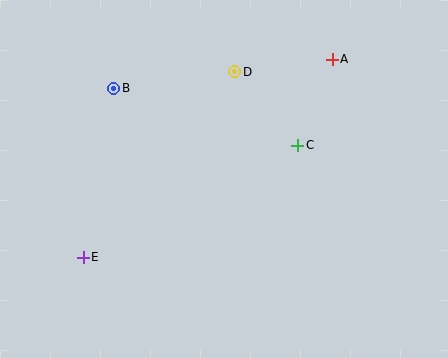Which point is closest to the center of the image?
Point C at (298, 145) is closest to the center.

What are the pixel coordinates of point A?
Point A is at (332, 59).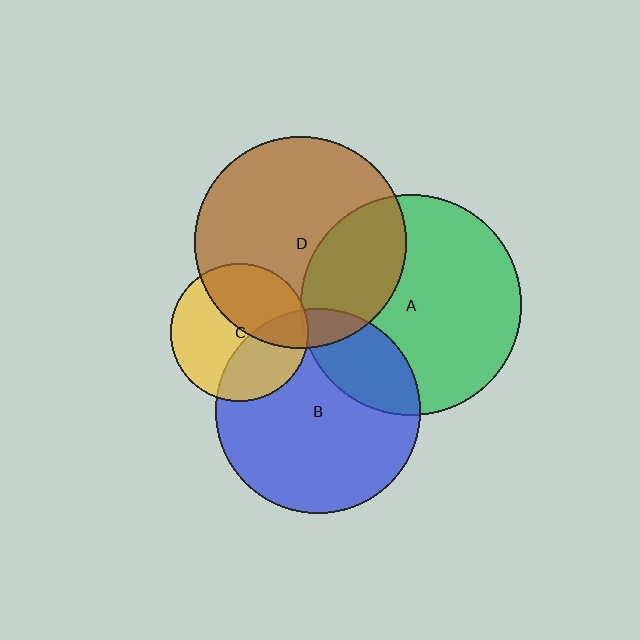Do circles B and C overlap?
Yes.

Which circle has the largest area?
Circle A (green).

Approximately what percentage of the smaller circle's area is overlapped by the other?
Approximately 35%.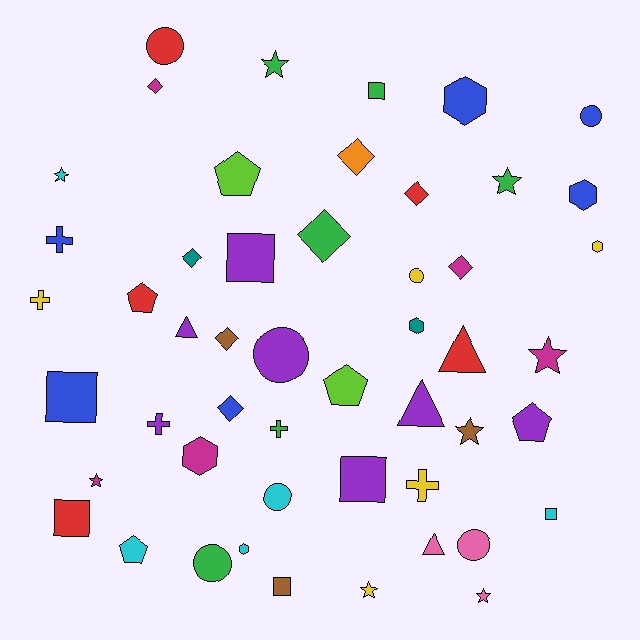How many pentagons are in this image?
There are 5 pentagons.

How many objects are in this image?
There are 50 objects.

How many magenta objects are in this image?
There are 5 magenta objects.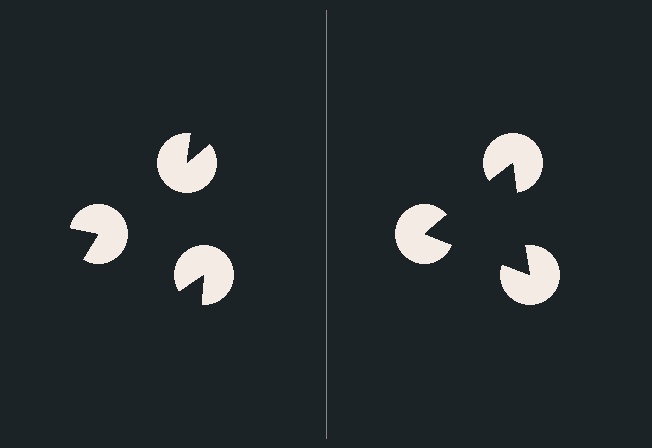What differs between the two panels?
The pac-man discs are positioned identically on both sides; only the wedge orientations differ. On the right they align to a triangle; on the left they are misaligned.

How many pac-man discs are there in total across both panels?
6 — 3 on each side.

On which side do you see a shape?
An illusory triangle appears on the right side. On the left side the wedge cuts are rotated, so no coherent shape forms.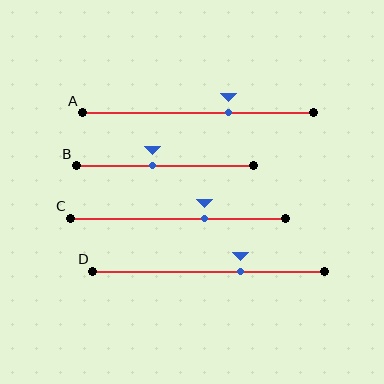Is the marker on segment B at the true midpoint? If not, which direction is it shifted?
No, the marker on segment B is shifted to the left by about 8% of the segment length.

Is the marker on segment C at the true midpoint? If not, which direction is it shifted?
No, the marker on segment C is shifted to the right by about 12% of the segment length.